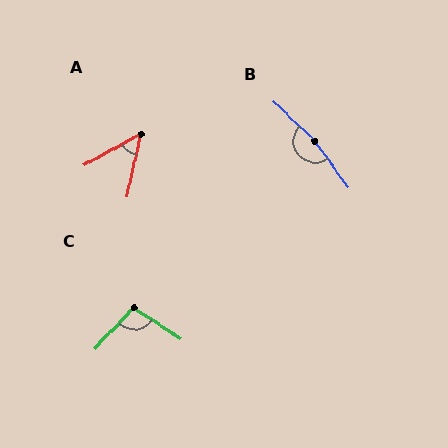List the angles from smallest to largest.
A (49°), C (100°), B (169°).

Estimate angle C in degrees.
Approximately 100 degrees.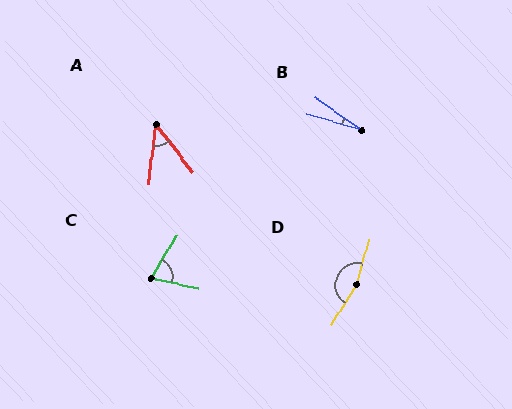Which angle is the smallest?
B, at approximately 20 degrees.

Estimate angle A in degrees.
Approximately 45 degrees.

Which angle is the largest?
D, at approximately 163 degrees.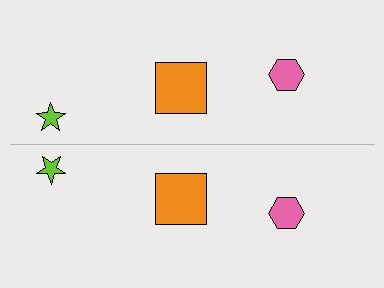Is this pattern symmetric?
Yes, this pattern has bilateral (reflection) symmetry.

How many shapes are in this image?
There are 6 shapes in this image.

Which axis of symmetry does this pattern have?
The pattern has a horizontal axis of symmetry running through the center of the image.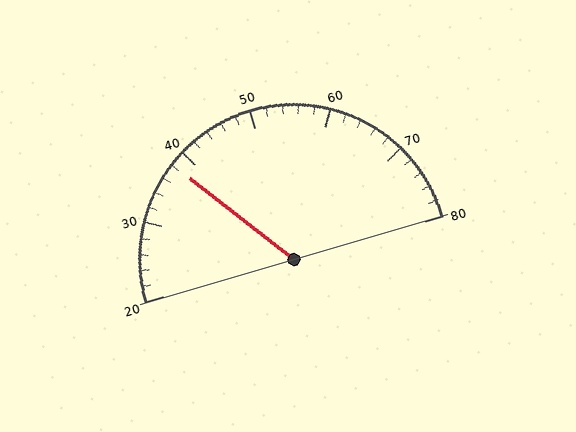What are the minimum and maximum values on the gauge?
The gauge ranges from 20 to 80.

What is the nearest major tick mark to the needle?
The nearest major tick mark is 40.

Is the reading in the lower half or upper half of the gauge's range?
The reading is in the lower half of the range (20 to 80).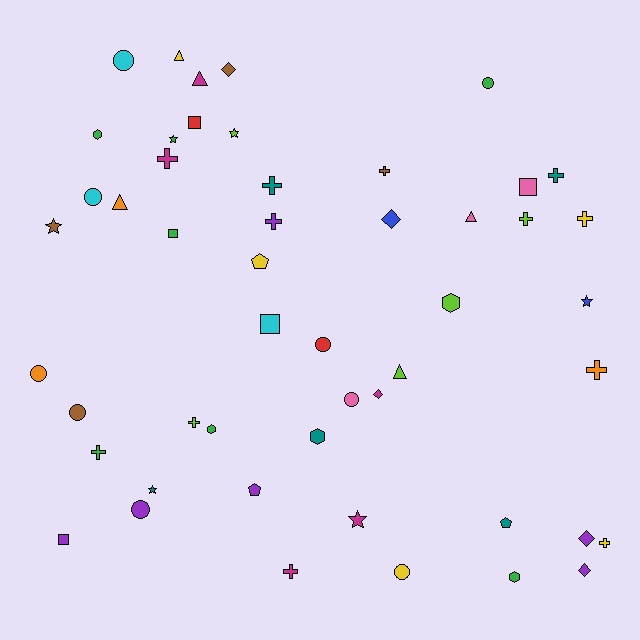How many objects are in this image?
There are 50 objects.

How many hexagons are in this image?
There are 5 hexagons.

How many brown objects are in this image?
There are 4 brown objects.